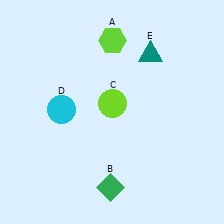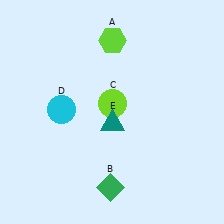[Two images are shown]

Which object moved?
The teal triangle (E) moved down.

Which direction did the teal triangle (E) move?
The teal triangle (E) moved down.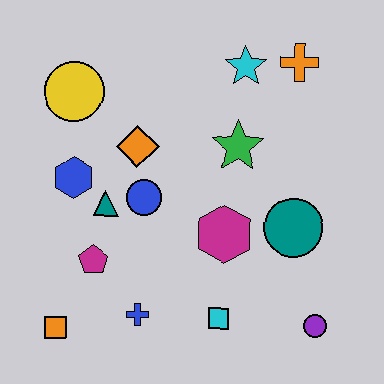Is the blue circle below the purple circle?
No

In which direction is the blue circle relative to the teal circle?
The blue circle is to the left of the teal circle.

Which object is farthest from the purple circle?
The yellow circle is farthest from the purple circle.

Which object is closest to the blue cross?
The magenta pentagon is closest to the blue cross.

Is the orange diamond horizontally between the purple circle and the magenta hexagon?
No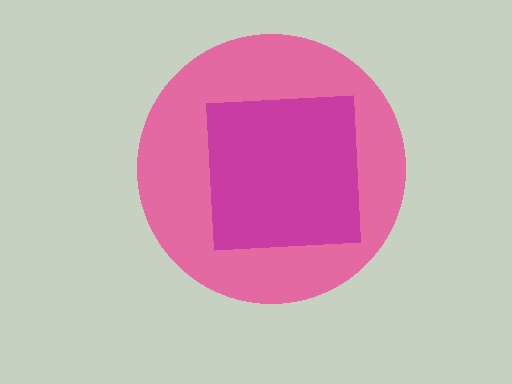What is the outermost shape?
The pink circle.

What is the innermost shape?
The magenta square.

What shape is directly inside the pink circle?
The magenta square.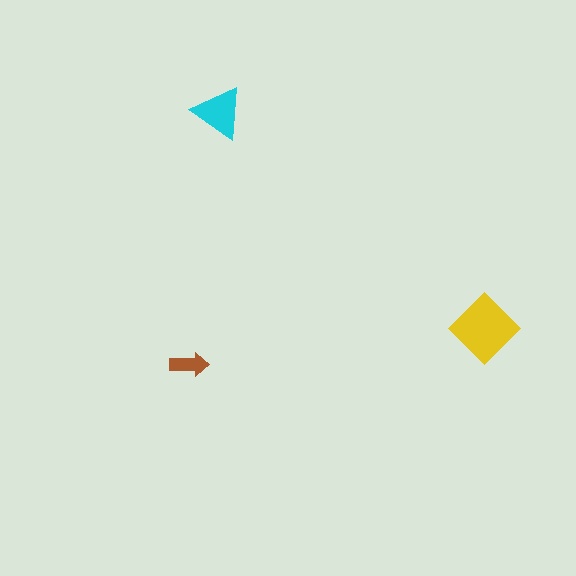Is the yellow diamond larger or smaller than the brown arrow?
Larger.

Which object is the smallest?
The brown arrow.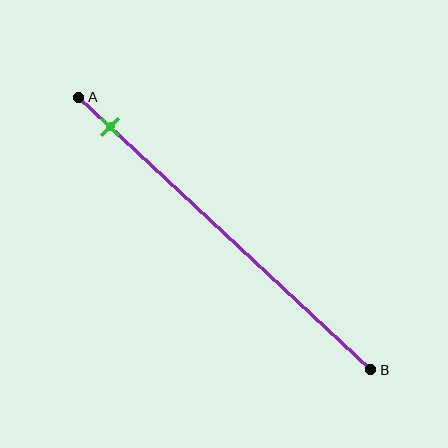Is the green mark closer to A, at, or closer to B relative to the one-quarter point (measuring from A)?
The green mark is closer to point A than the one-quarter point of segment AB.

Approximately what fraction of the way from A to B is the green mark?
The green mark is approximately 10% of the way from A to B.